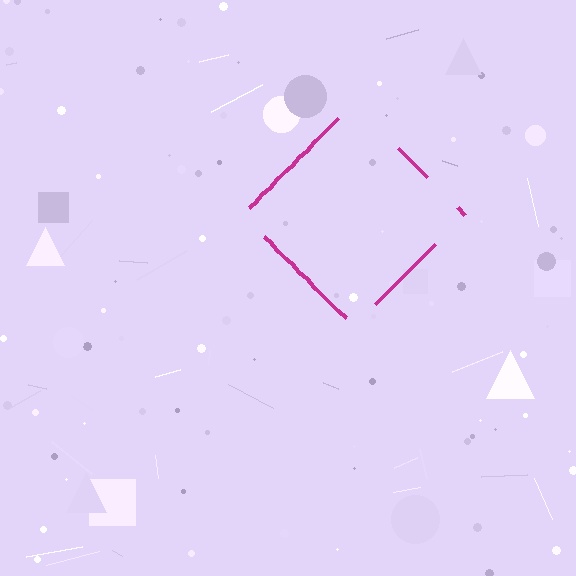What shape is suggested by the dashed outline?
The dashed outline suggests a diamond.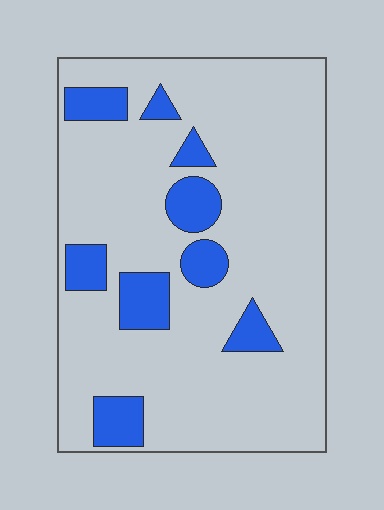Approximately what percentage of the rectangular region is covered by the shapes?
Approximately 15%.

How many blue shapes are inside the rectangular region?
9.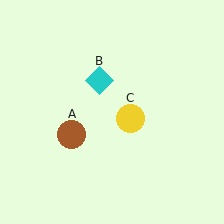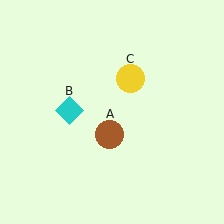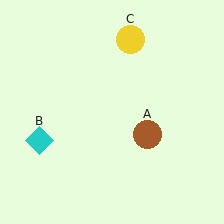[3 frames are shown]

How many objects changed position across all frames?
3 objects changed position: brown circle (object A), cyan diamond (object B), yellow circle (object C).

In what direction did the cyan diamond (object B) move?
The cyan diamond (object B) moved down and to the left.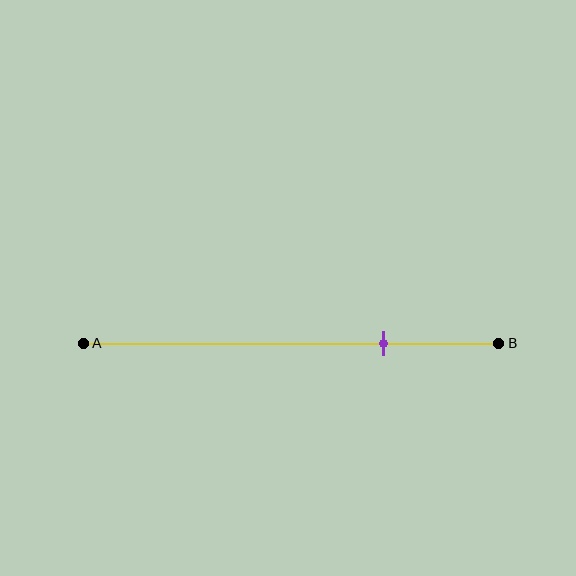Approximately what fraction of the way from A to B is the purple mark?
The purple mark is approximately 70% of the way from A to B.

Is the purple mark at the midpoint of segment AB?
No, the mark is at about 70% from A, not at the 50% midpoint.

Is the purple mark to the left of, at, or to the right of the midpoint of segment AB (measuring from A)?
The purple mark is to the right of the midpoint of segment AB.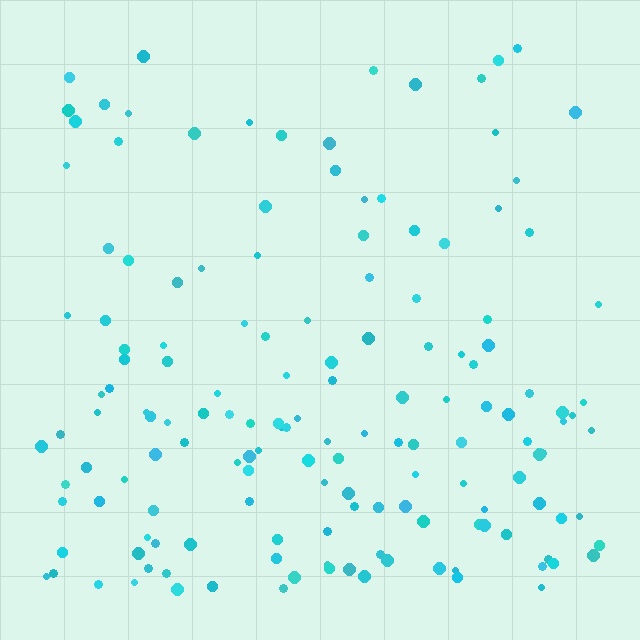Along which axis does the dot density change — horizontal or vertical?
Vertical.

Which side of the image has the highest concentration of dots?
The bottom.